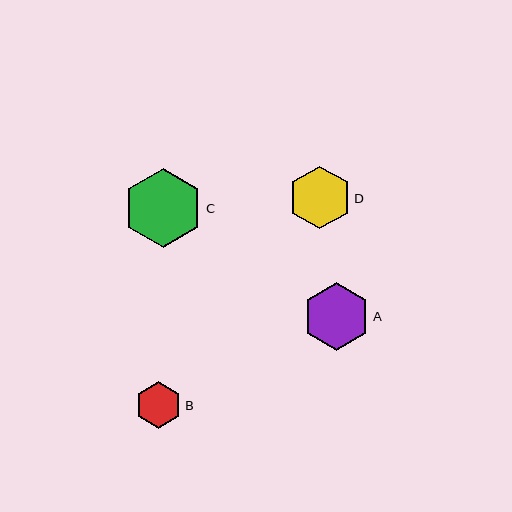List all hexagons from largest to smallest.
From largest to smallest: C, A, D, B.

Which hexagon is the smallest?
Hexagon B is the smallest with a size of approximately 47 pixels.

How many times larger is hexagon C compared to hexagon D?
Hexagon C is approximately 1.3 times the size of hexagon D.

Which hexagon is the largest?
Hexagon C is the largest with a size of approximately 79 pixels.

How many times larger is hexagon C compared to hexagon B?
Hexagon C is approximately 1.7 times the size of hexagon B.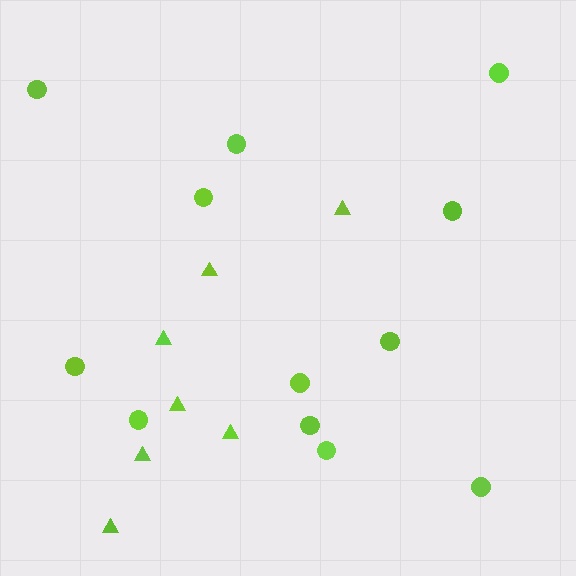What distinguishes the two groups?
There are 2 groups: one group of circles (12) and one group of triangles (7).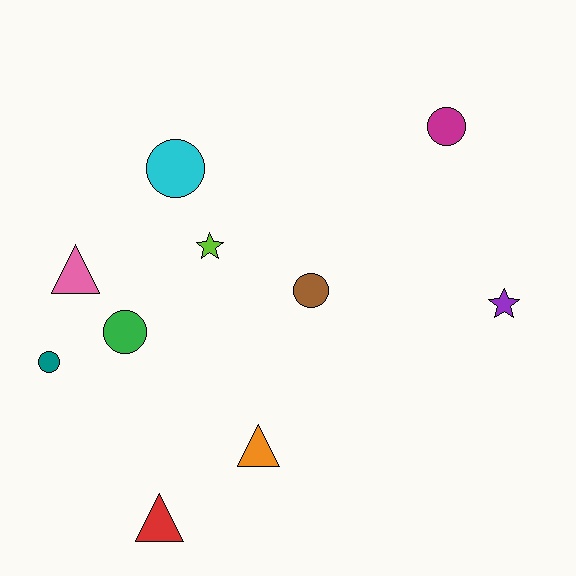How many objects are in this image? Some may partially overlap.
There are 10 objects.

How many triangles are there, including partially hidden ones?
There are 3 triangles.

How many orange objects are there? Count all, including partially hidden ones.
There is 1 orange object.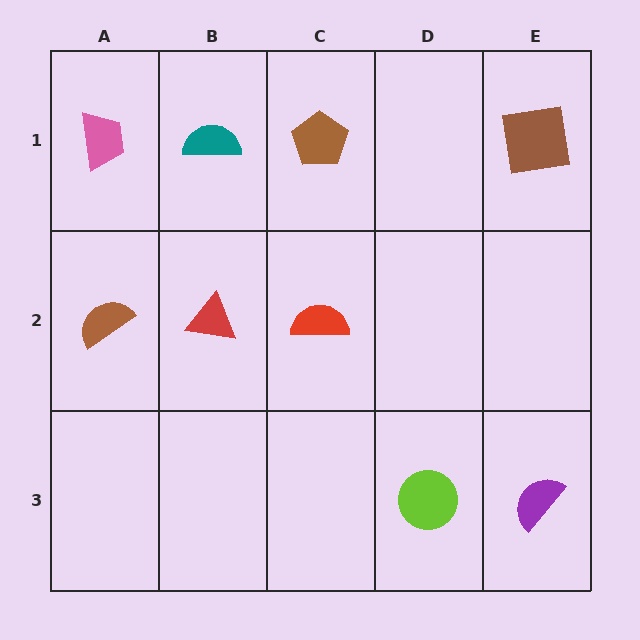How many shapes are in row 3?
2 shapes.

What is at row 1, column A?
A pink trapezoid.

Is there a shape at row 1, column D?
No, that cell is empty.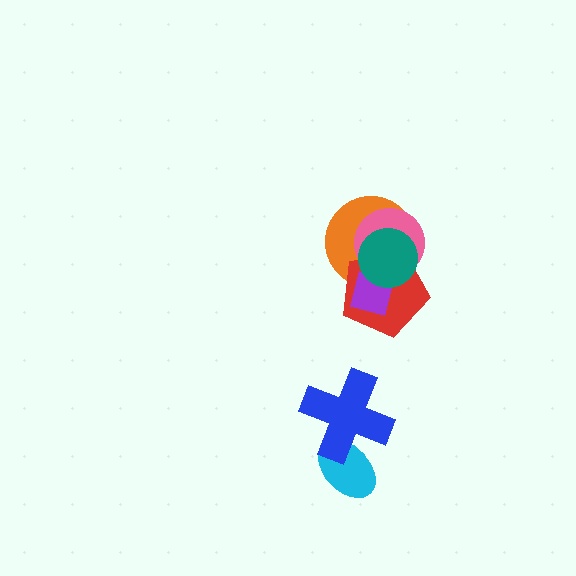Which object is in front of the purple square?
The teal circle is in front of the purple square.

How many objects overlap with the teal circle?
4 objects overlap with the teal circle.